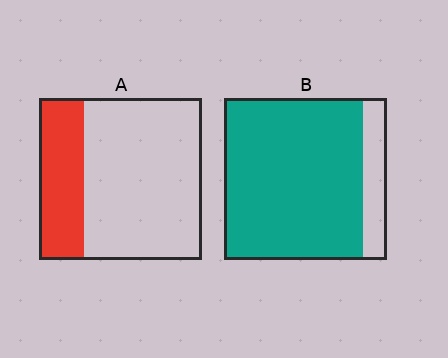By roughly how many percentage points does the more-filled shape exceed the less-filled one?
By roughly 60 percentage points (B over A).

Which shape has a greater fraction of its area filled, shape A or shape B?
Shape B.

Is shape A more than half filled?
No.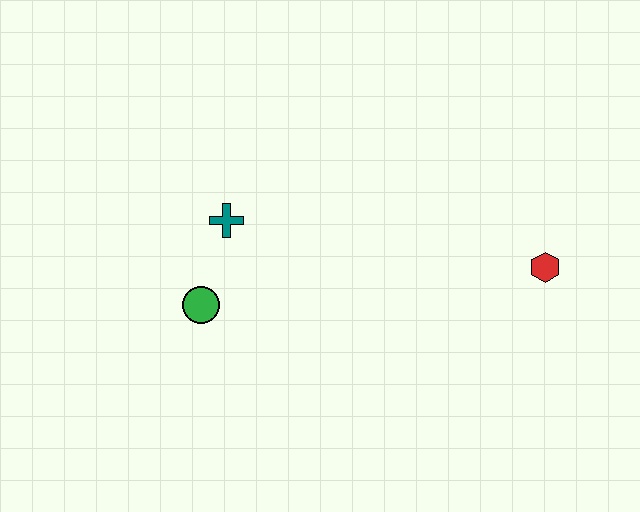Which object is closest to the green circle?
The teal cross is closest to the green circle.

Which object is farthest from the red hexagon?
The green circle is farthest from the red hexagon.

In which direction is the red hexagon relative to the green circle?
The red hexagon is to the right of the green circle.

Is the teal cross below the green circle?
No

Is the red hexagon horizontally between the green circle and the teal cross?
No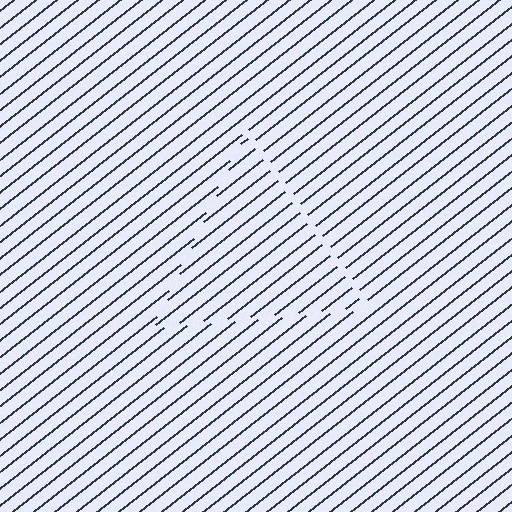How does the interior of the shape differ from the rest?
The interior of the shape contains the same grating, shifted by half a period — the contour is defined by the phase discontinuity where line-ends from the inner and outer gratings abut.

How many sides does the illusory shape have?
3 sides — the line-ends trace a triangle.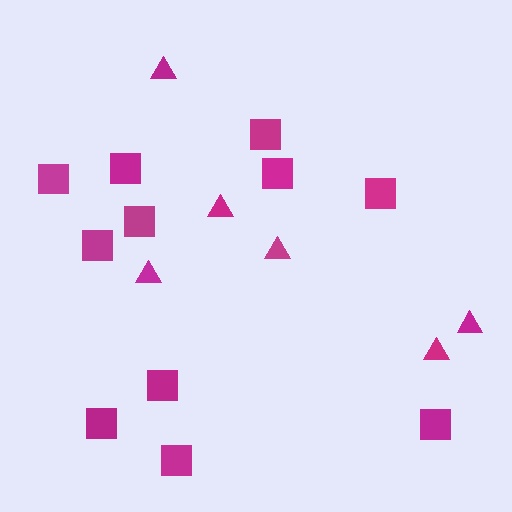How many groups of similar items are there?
There are 2 groups: one group of squares (11) and one group of triangles (6).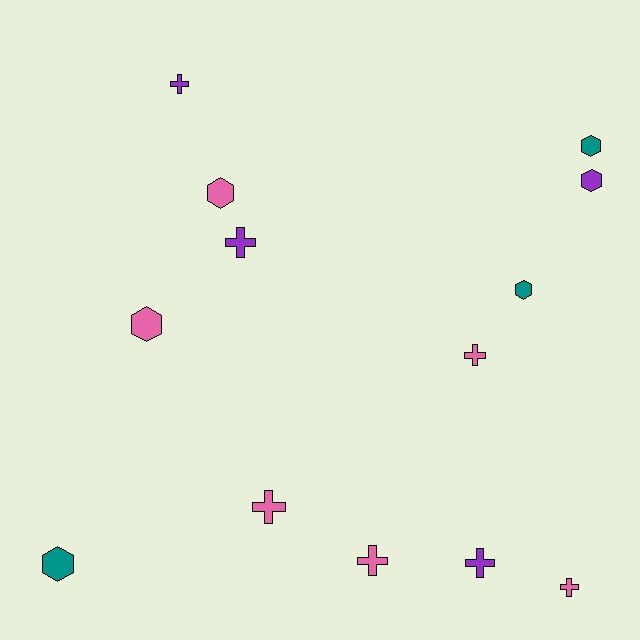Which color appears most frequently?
Pink, with 6 objects.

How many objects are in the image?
There are 13 objects.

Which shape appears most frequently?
Cross, with 7 objects.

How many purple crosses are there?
There are 3 purple crosses.